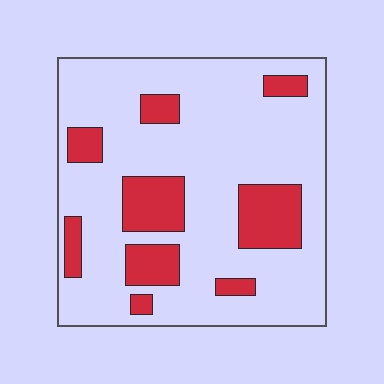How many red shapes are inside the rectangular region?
9.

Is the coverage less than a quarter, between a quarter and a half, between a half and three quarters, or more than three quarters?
Less than a quarter.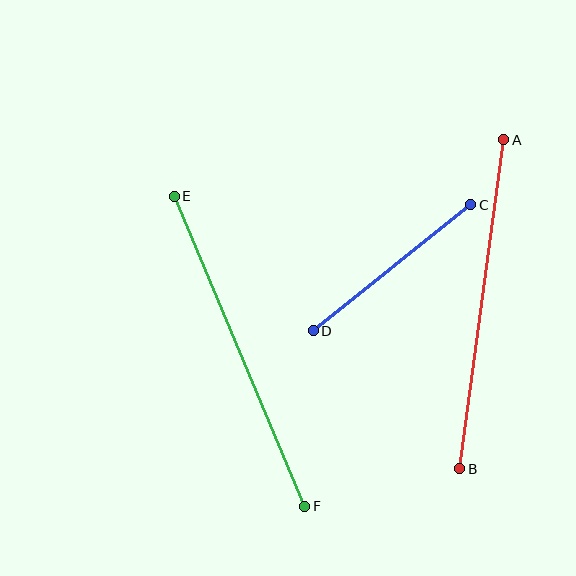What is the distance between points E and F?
The distance is approximately 336 pixels.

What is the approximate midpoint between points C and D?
The midpoint is at approximately (392, 268) pixels.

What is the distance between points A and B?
The distance is approximately 332 pixels.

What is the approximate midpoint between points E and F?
The midpoint is at approximately (240, 351) pixels.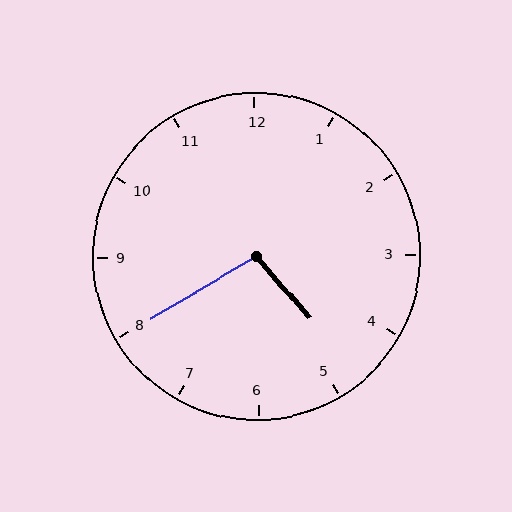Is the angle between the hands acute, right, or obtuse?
It is obtuse.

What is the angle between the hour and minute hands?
Approximately 100 degrees.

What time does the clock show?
4:40.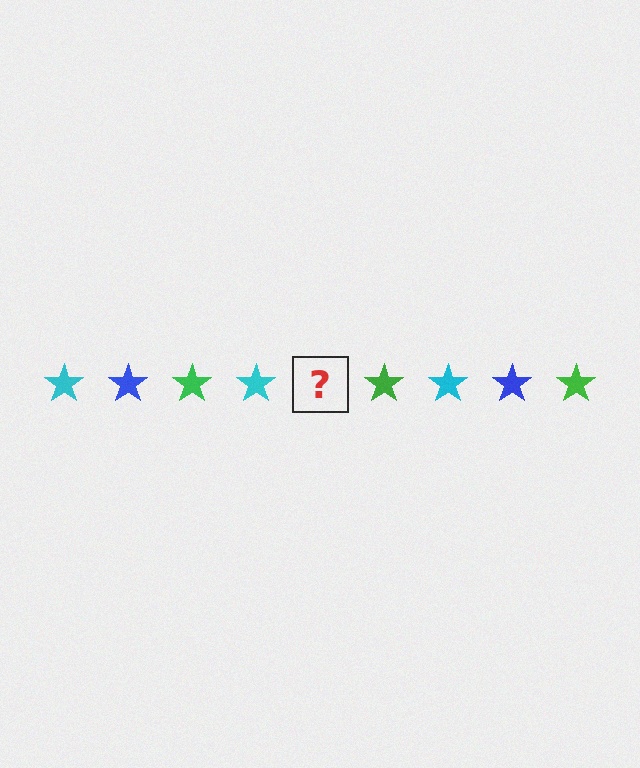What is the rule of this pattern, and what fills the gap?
The rule is that the pattern cycles through cyan, blue, green stars. The gap should be filled with a blue star.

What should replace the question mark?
The question mark should be replaced with a blue star.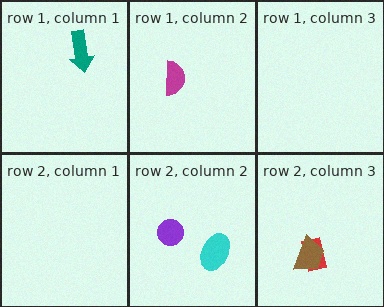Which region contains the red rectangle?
The row 2, column 3 region.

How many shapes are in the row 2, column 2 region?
2.